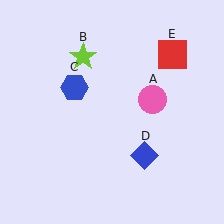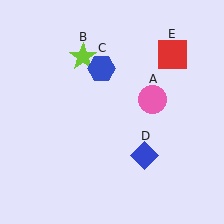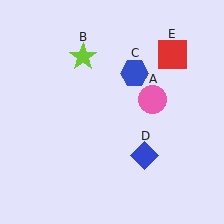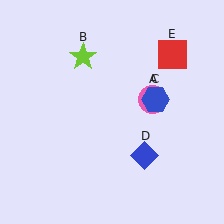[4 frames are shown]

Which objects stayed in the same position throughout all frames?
Pink circle (object A) and lime star (object B) and blue diamond (object D) and red square (object E) remained stationary.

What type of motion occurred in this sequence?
The blue hexagon (object C) rotated clockwise around the center of the scene.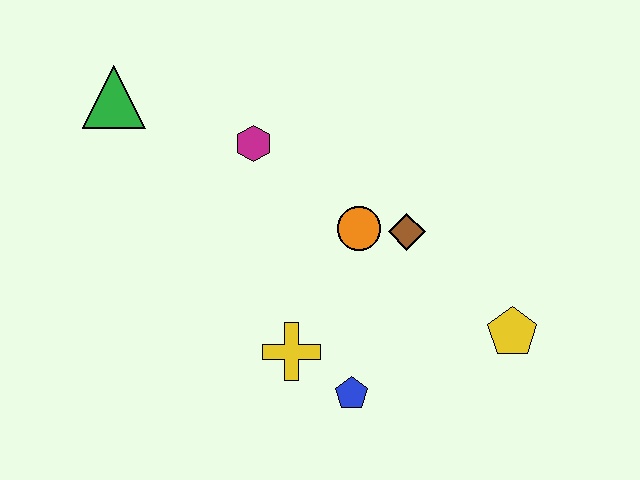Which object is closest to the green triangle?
The magenta hexagon is closest to the green triangle.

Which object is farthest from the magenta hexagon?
The yellow pentagon is farthest from the magenta hexagon.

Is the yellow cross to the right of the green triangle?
Yes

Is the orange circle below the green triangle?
Yes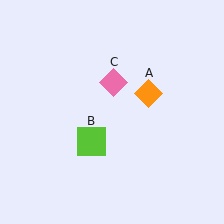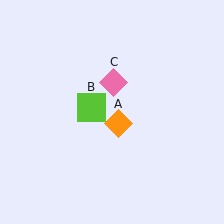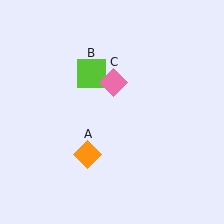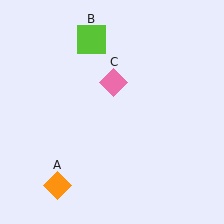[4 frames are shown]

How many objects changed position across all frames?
2 objects changed position: orange diamond (object A), lime square (object B).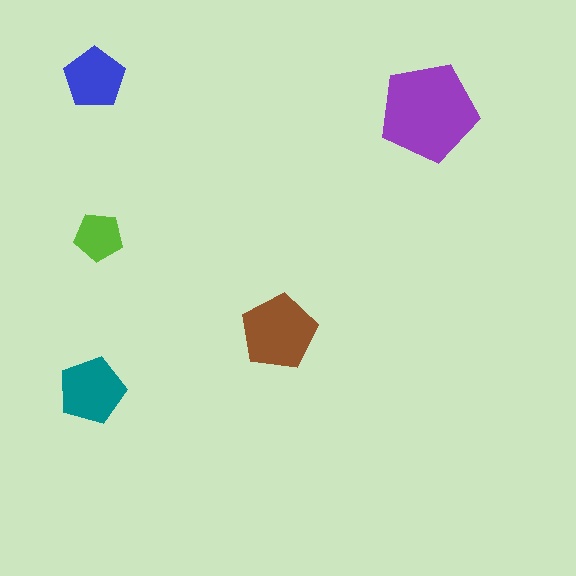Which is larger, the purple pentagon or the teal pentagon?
The purple one.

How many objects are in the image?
There are 5 objects in the image.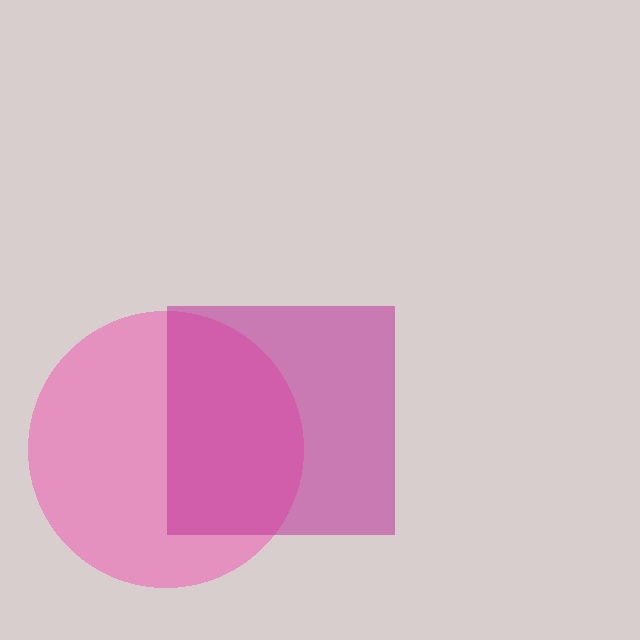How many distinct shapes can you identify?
There are 2 distinct shapes: a pink circle, a magenta square.